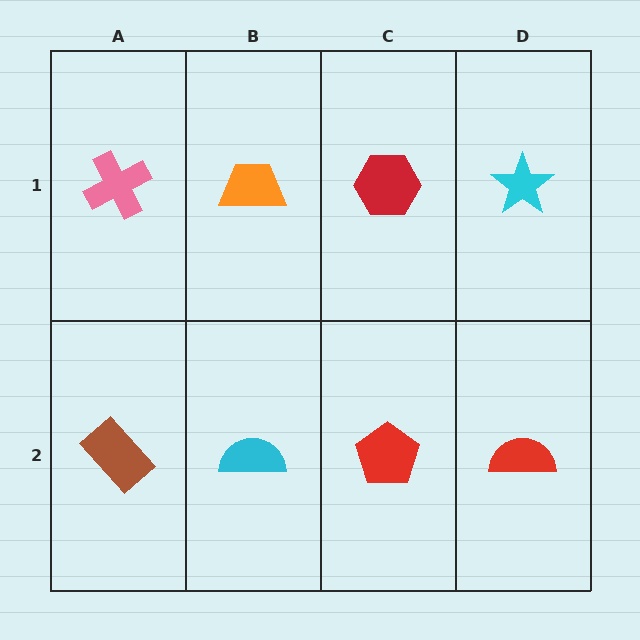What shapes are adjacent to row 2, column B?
An orange trapezoid (row 1, column B), a brown rectangle (row 2, column A), a red pentagon (row 2, column C).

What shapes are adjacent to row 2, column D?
A cyan star (row 1, column D), a red pentagon (row 2, column C).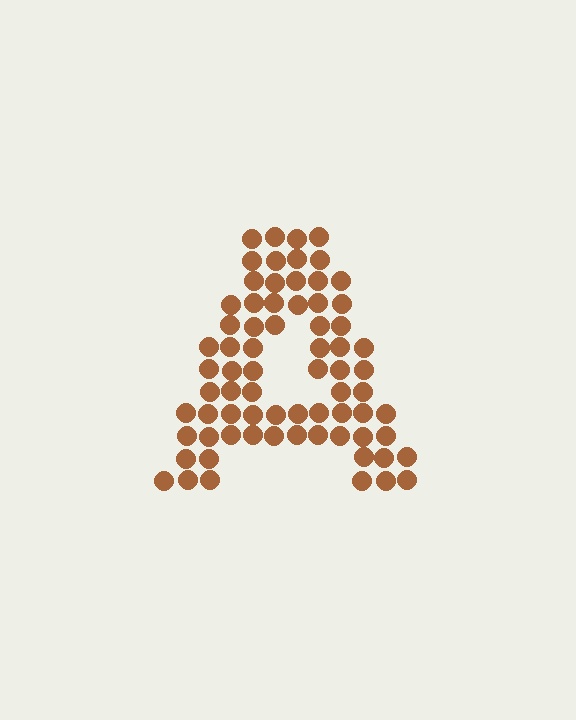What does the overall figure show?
The overall figure shows the letter A.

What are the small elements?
The small elements are circles.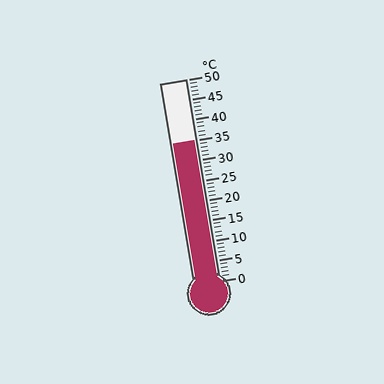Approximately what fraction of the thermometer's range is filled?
The thermometer is filled to approximately 70% of its range.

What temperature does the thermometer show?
The thermometer shows approximately 35°C.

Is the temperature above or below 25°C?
The temperature is above 25°C.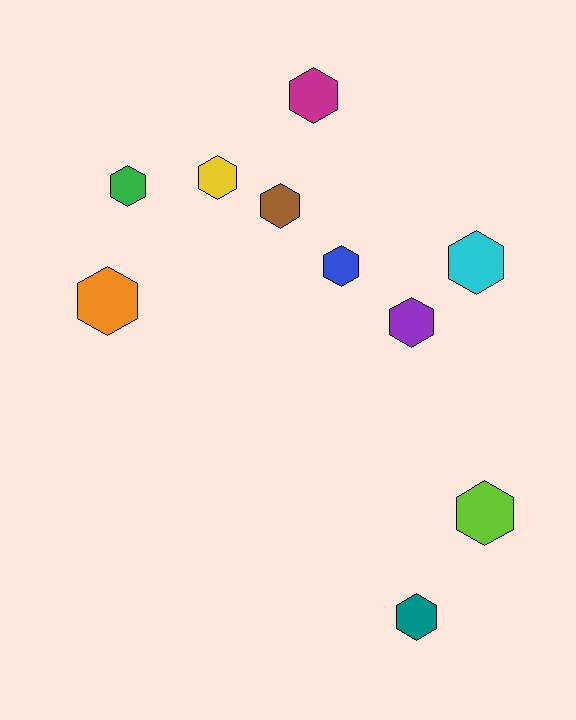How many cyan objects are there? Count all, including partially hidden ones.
There is 1 cyan object.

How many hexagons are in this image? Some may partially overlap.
There are 10 hexagons.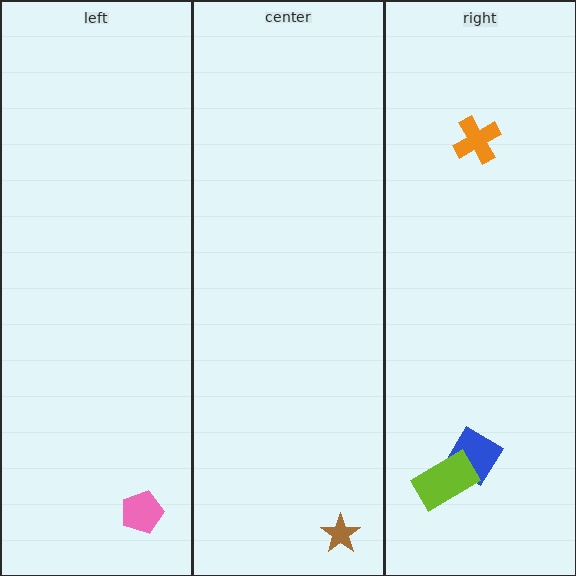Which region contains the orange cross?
The right region.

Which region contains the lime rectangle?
The right region.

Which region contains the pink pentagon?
The left region.